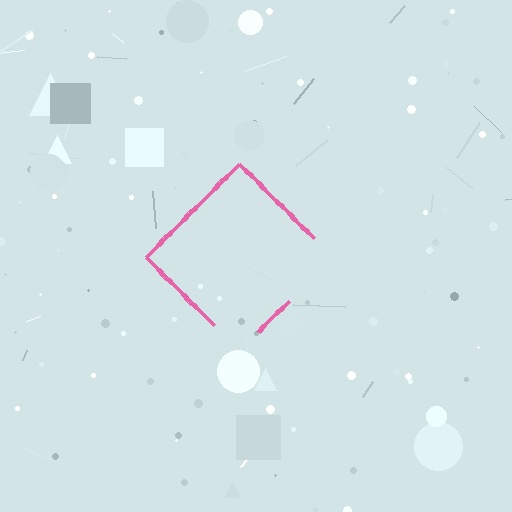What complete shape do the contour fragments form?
The contour fragments form a diamond.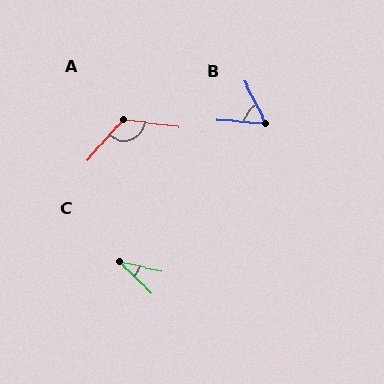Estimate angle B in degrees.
Approximately 59 degrees.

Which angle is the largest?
A, at approximately 125 degrees.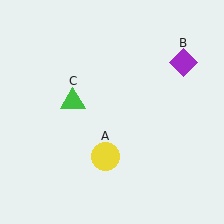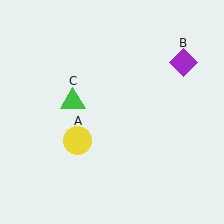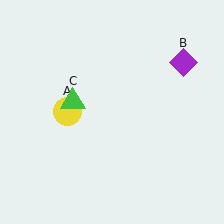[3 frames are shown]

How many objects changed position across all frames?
1 object changed position: yellow circle (object A).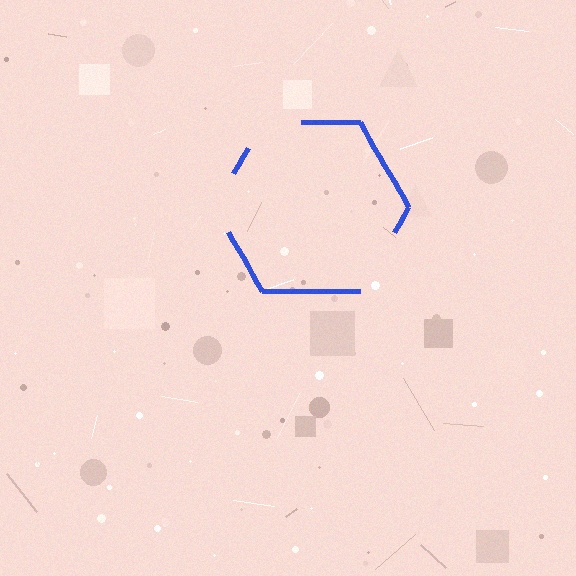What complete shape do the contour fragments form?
The contour fragments form a hexagon.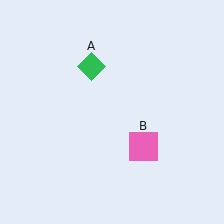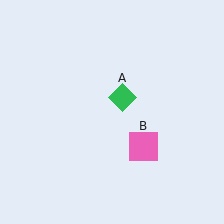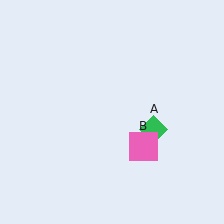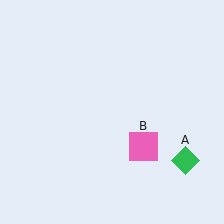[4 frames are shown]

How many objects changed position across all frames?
1 object changed position: green diamond (object A).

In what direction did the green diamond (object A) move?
The green diamond (object A) moved down and to the right.